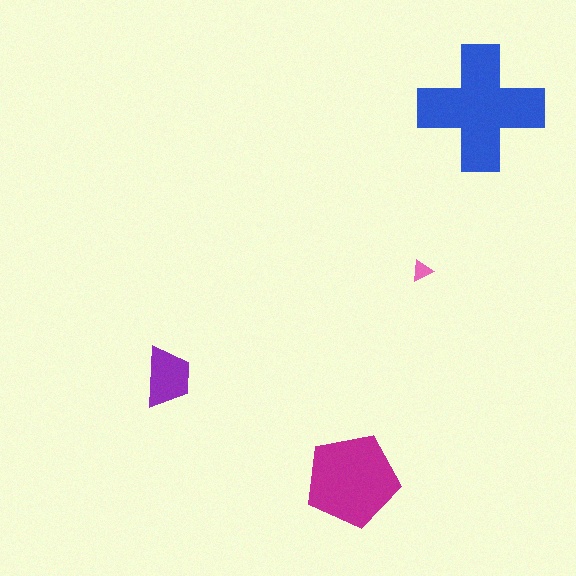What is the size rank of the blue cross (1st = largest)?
1st.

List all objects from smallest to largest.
The pink triangle, the purple trapezoid, the magenta pentagon, the blue cross.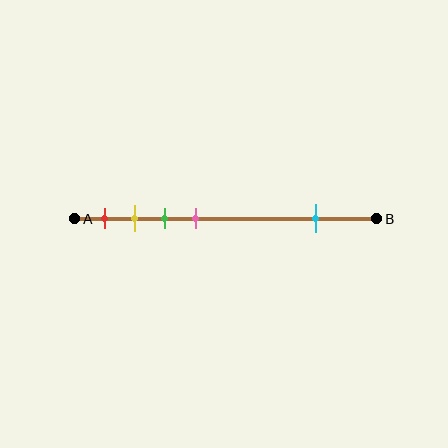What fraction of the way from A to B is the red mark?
The red mark is approximately 10% (0.1) of the way from A to B.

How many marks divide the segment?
There are 5 marks dividing the segment.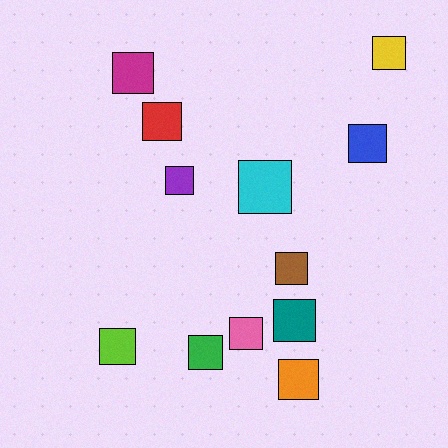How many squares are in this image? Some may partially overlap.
There are 12 squares.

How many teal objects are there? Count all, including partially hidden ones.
There is 1 teal object.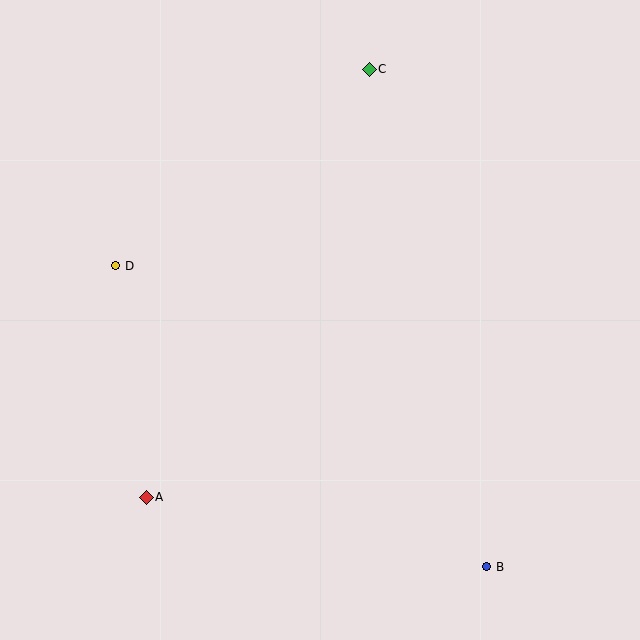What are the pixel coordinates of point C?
Point C is at (369, 69).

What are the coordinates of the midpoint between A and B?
The midpoint between A and B is at (317, 532).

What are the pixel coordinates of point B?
Point B is at (487, 567).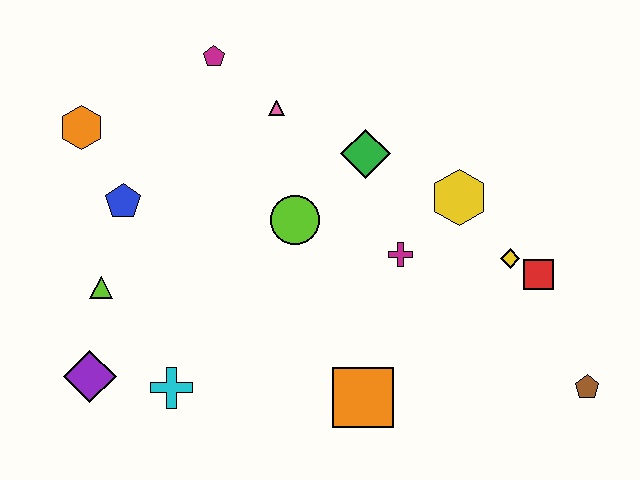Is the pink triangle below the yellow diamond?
No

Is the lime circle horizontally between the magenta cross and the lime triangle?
Yes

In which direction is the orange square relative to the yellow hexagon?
The orange square is below the yellow hexagon.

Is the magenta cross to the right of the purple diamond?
Yes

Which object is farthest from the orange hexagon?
The brown pentagon is farthest from the orange hexagon.